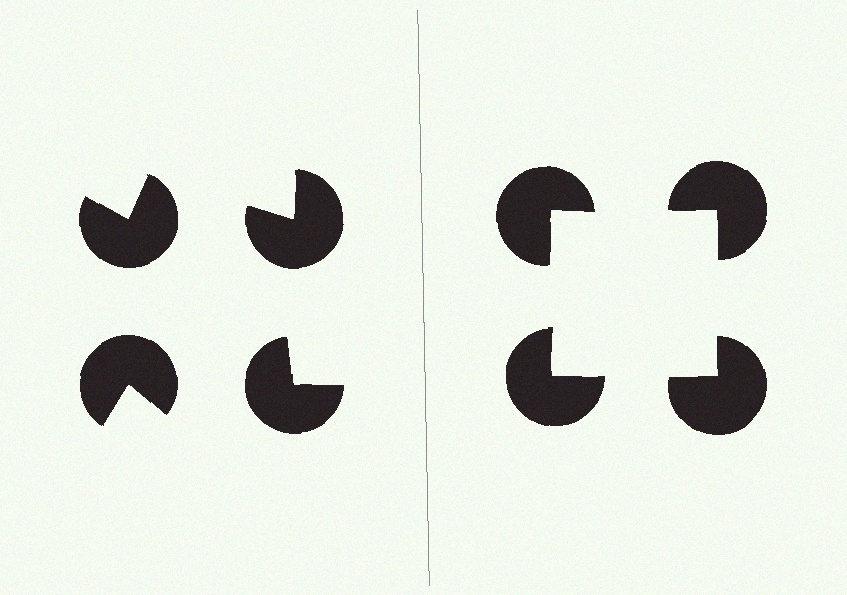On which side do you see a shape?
An illusory square appears on the right side. On the left side the wedge cuts are rotated, so no coherent shape forms.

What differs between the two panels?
The pac-man discs are positioned identically on both sides; only the wedge orientations differ. On the right they align to a square; on the left they are misaligned.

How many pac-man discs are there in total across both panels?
8 — 4 on each side.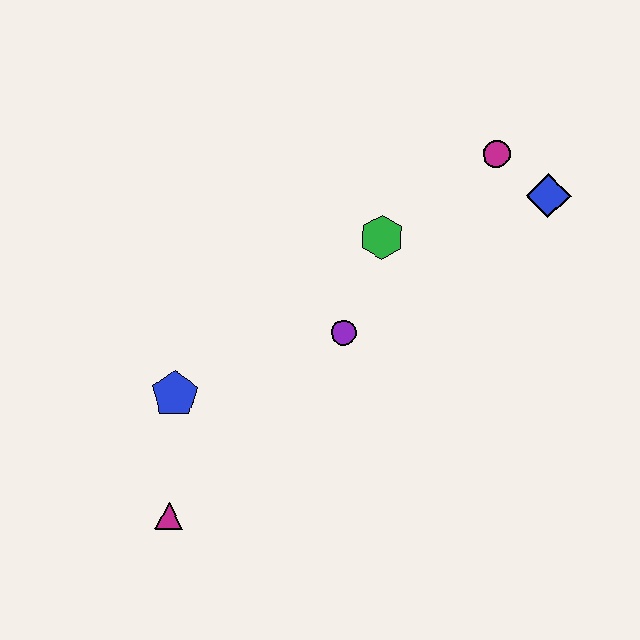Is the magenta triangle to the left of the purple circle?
Yes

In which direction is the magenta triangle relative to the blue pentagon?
The magenta triangle is below the blue pentagon.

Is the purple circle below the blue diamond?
Yes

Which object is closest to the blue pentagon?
The magenta triangle is closest to the blue pentagon.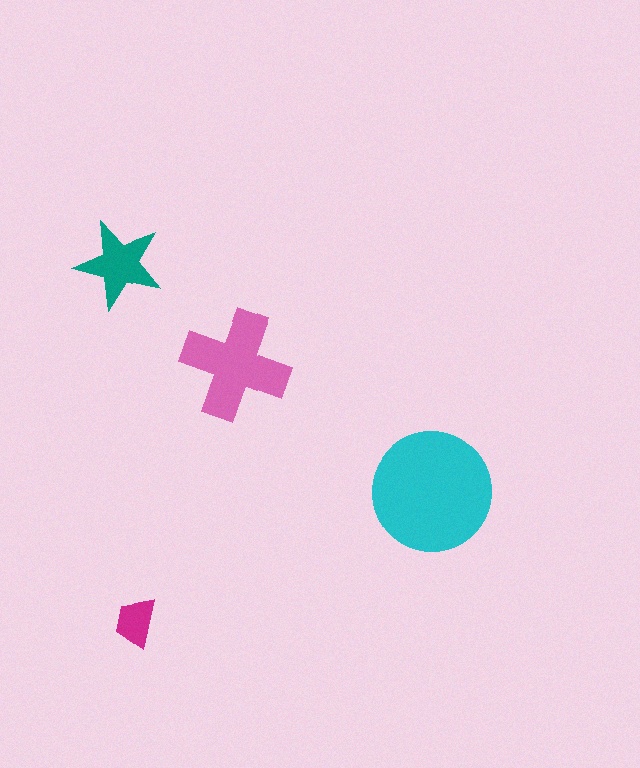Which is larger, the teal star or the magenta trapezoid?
The teal star.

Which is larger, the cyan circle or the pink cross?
The cyan circle.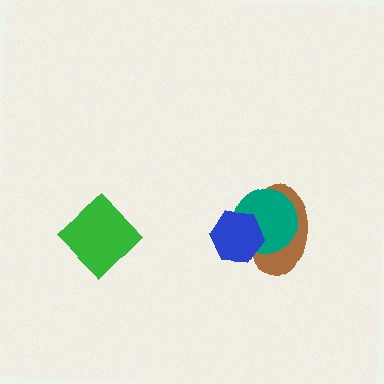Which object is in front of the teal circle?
The blue hexagon is in front of the teal circle.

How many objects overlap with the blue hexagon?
2 objects overlap with the blue hexagon.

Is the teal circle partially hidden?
Yes, it is partially covered by another shape.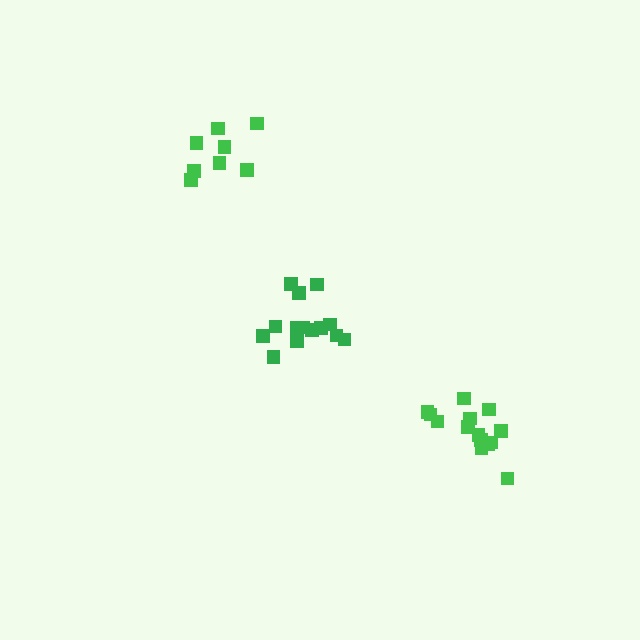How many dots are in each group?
Group 1: 8 dots, Group 2: 14 dots, Group 3: 14 dots (36 total).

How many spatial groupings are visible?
There are 3 spatial groupings.